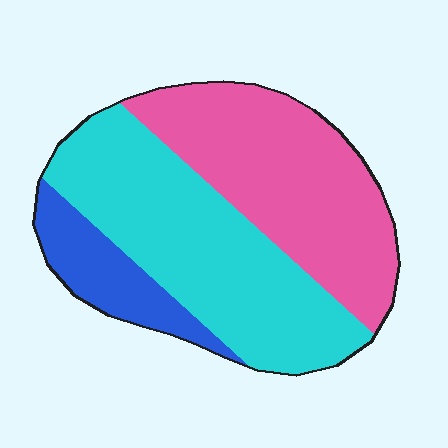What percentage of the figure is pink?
Pink takes up about two fifths (2/5) of the figure.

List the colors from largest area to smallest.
From largest to smallest: cyan, pink, blue.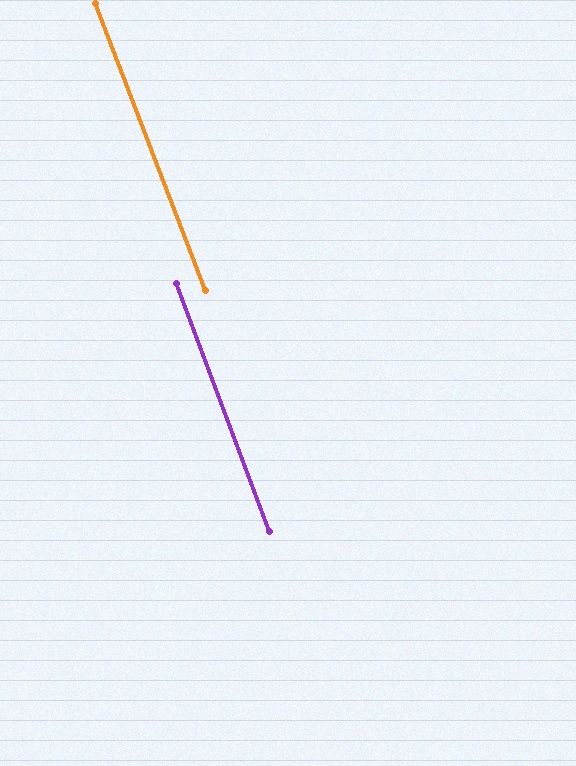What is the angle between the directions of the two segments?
Approximately 0 degrees.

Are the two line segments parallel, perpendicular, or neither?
Parallel — their directions differ by only 0.4°.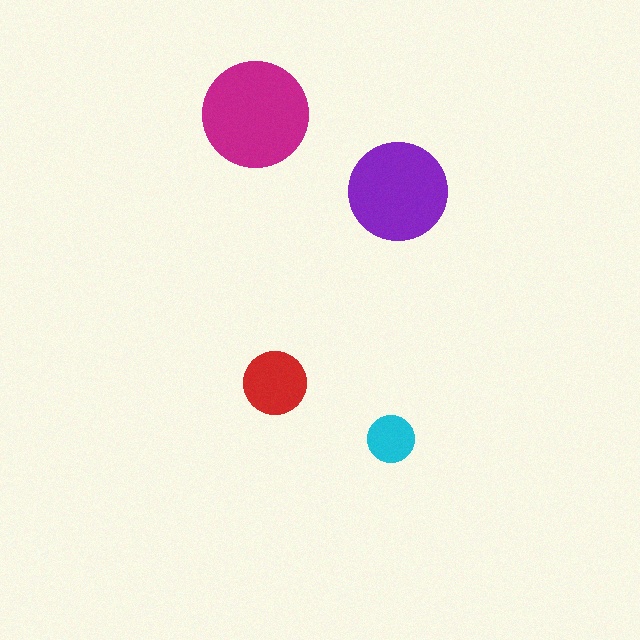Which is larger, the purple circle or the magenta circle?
The magenta one.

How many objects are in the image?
There are 4 objects in the image.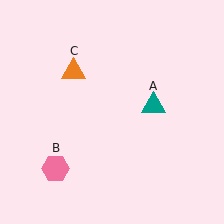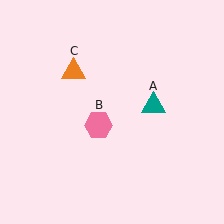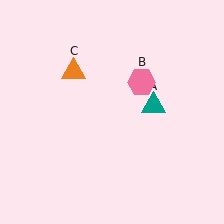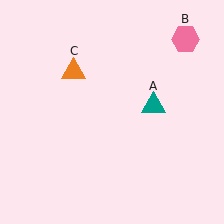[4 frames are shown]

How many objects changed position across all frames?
1 object changed position: pink hexagon (object B).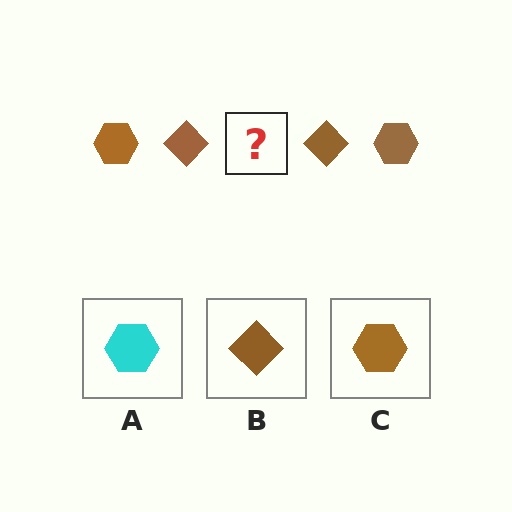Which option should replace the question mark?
Option C.